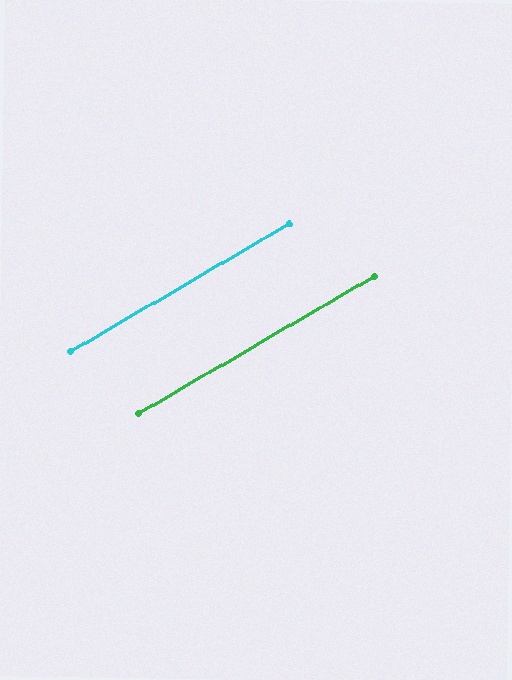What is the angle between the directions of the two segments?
Approximately 0 degrees.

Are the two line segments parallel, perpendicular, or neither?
Parallel — their directions differ by only 0.1°.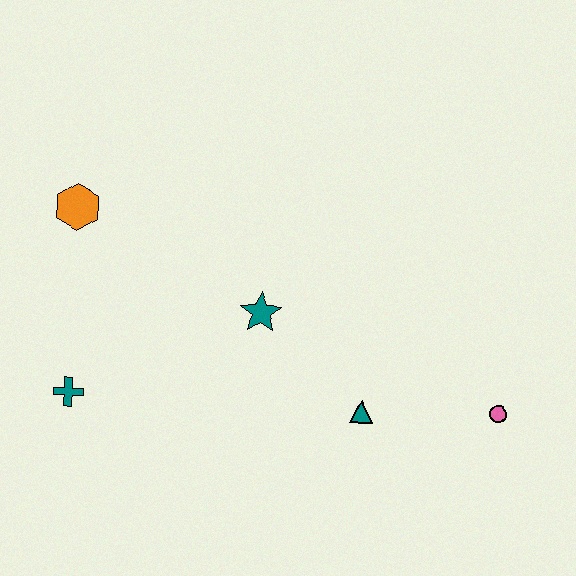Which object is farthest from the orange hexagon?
The pink circle is farthest from the orange hexagon.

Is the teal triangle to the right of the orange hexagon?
Yes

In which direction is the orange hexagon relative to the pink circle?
The orange hexagon is to the left of the pink circle.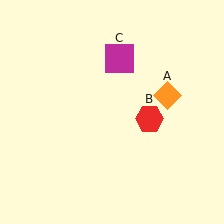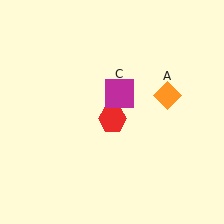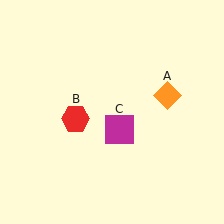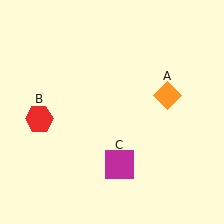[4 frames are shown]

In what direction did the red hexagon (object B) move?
The red hexagon (object B) moved left.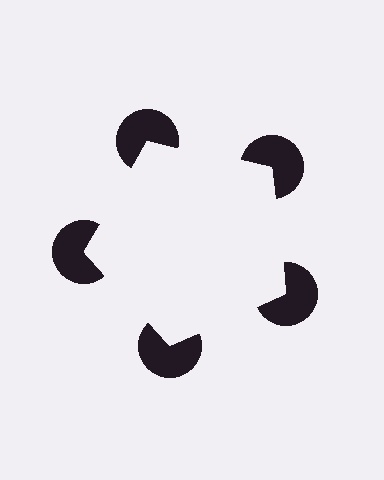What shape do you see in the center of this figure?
An illusory pentagon — its edges are inferred from the aligned wedge cuts in the pac-man discs, not physically drawn.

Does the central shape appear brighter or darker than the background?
It typically appears slightly brighter than the background, even though no actual brightness change is drawn.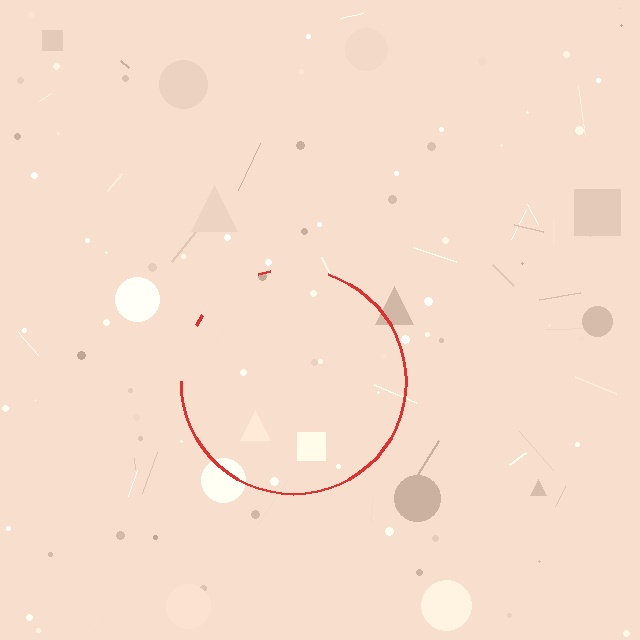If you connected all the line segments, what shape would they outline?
They would outline a circle.